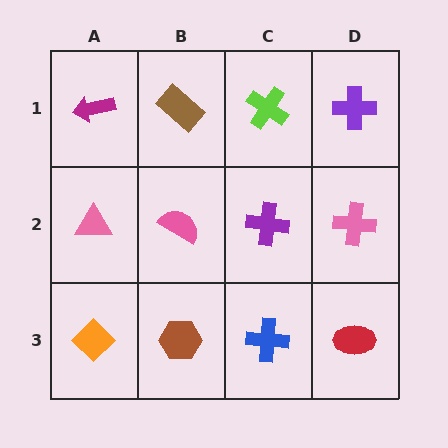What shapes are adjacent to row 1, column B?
A pink semicircle (row 2, column B), a magenta arrow (row 1, column A), a lime cross (row 1, column C).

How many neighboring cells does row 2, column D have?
3.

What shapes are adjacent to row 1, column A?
A pink triangle (row 2, column A), a brown rectangle (row 1, column B).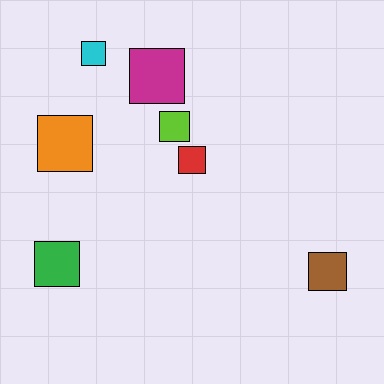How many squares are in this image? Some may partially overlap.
There are 7 squares.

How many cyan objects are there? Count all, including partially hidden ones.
There is 1 cyan object.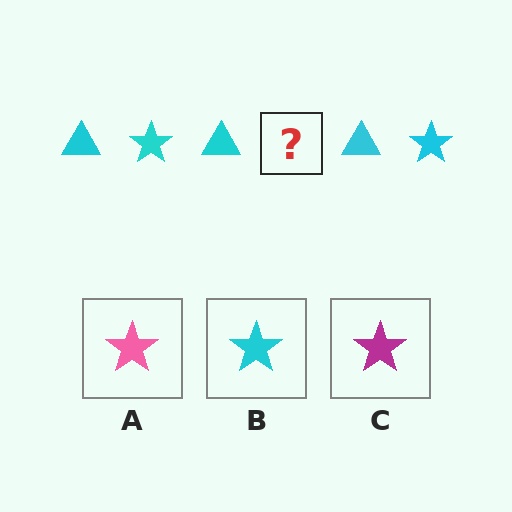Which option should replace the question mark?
Option B.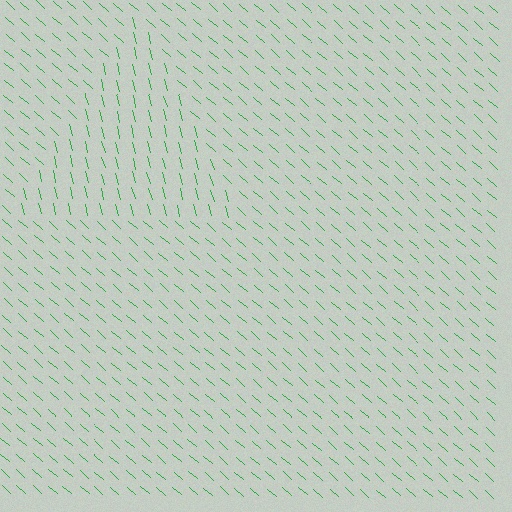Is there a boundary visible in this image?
Yes, there is a texture boundary formed by a change in line orientation.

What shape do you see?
I see a triangle.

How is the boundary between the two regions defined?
The boundary is defined purely by a change in line orientation (approximately 34 degrees difference). All lines are the same color and thickness.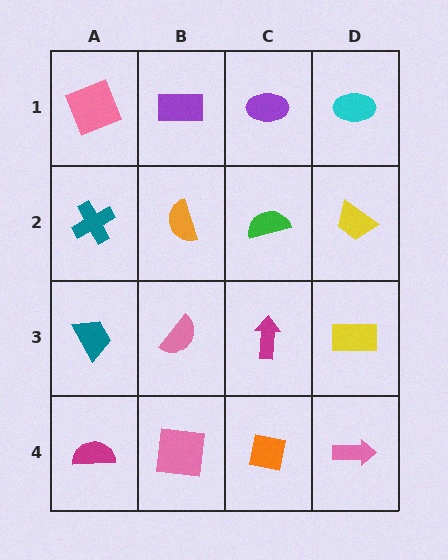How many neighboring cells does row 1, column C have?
3.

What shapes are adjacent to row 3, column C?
A green semicircle (row 2, column C), an orange square (row 4, column C), a pink semicircle (row 3, column B), a yellow rectangle (row 3, column D).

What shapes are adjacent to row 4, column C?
A magenta arrow (row 3, column C), a pink square (row 4, column B), a pink arrow (row 4, column D).